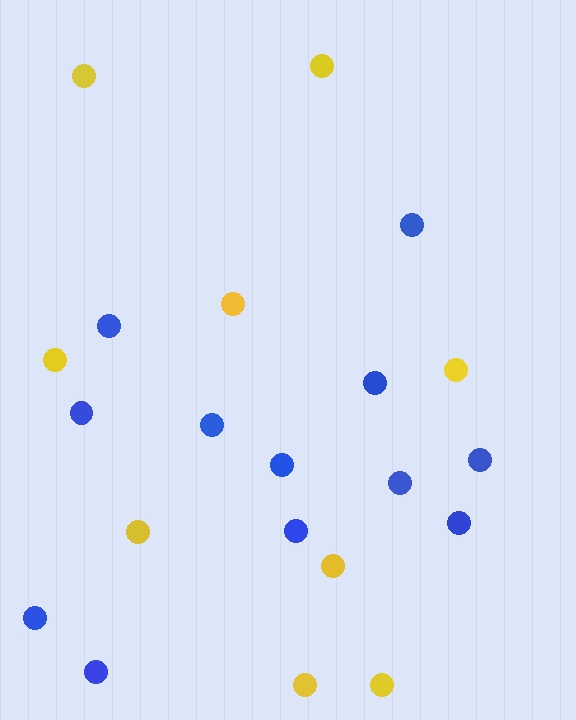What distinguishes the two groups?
There are 2 groups: one group of blue circles (12) and one group of yellow circles (9).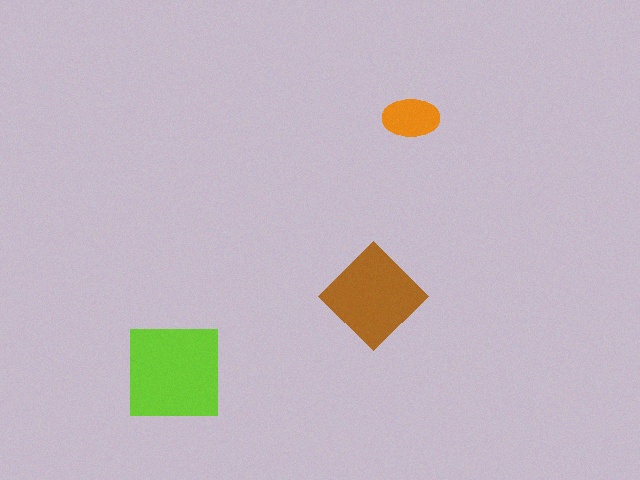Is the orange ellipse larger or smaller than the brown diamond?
Smaller.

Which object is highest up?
The orange ellipse is topmost.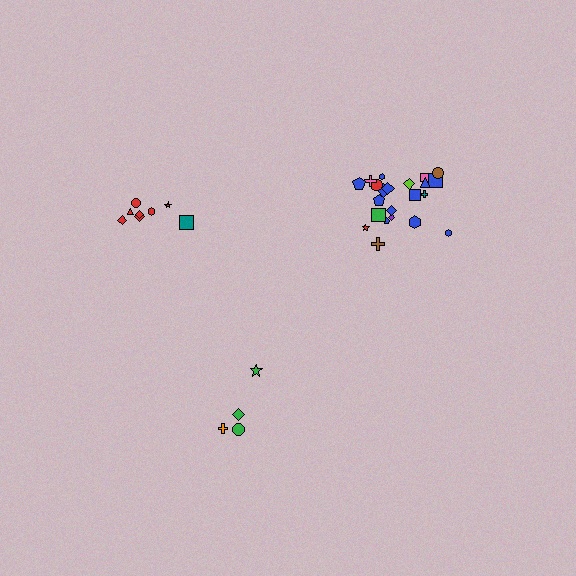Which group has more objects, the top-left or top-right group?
The top-right group.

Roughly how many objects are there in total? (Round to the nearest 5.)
Roughly 35 objects in total.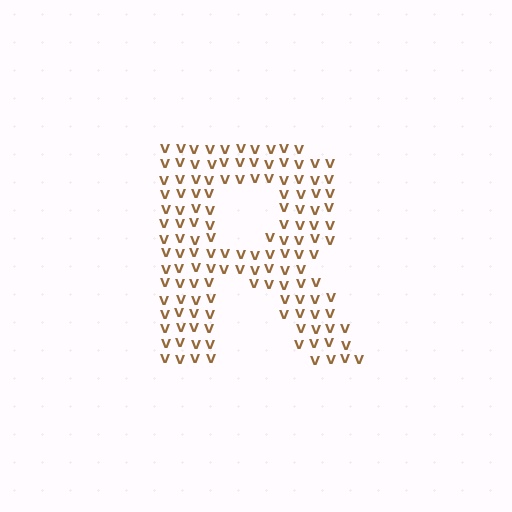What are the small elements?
The small elements are letter V's.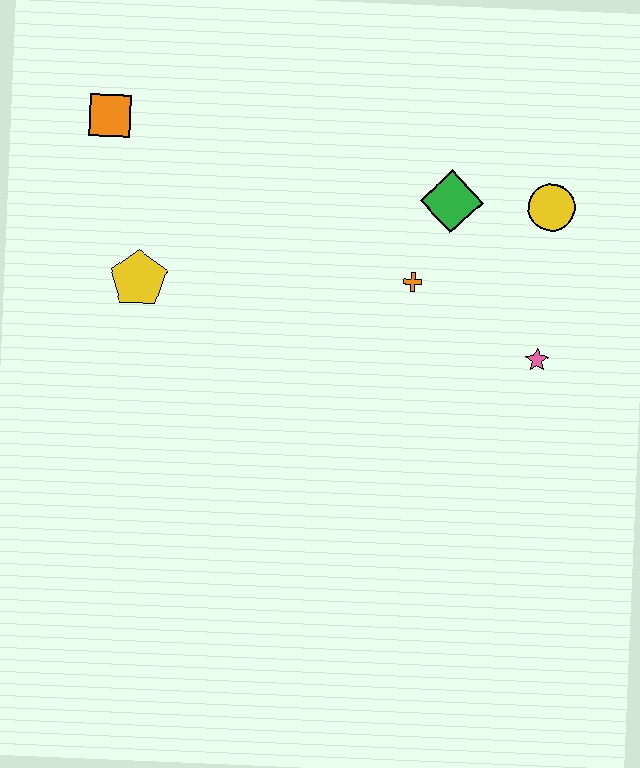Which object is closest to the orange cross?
The green diamond is closest to the orange cross.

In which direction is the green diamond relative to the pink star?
The green diamond is above the pink star.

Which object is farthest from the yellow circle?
The orange square is farthest from the yellow circle.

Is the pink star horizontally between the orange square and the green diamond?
No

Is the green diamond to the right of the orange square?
Yes